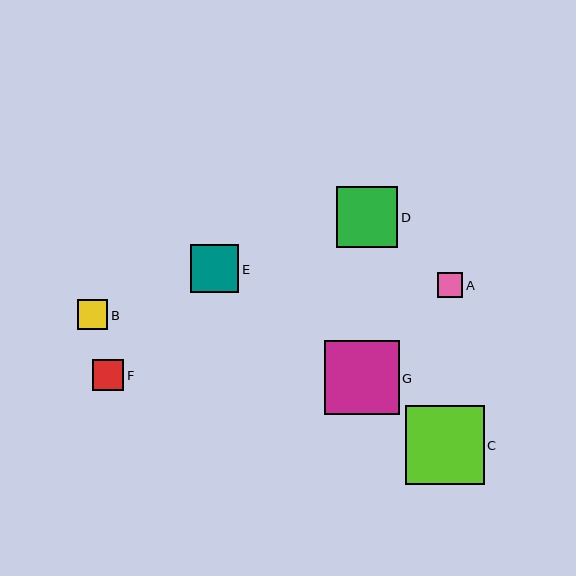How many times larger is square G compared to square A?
Square G is approximately 2.9 times the size of square A.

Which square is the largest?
Square C is the largest with a size of approximately 79 pixels.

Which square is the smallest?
Square A is the smallest with a size of approximately 25 pixels.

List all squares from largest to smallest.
From largest to smallest: C, G, D, E, F, B, A.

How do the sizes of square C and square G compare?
Square C and square G are approximately the same size.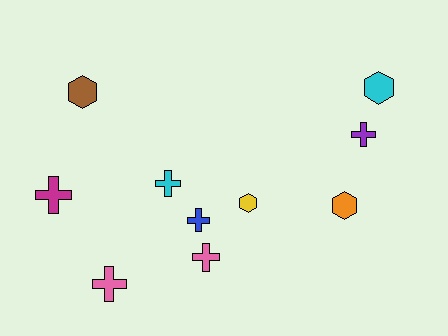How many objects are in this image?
There are 10 objects.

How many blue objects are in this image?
There is 1 blue object.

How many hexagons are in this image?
There are 4 hexagons.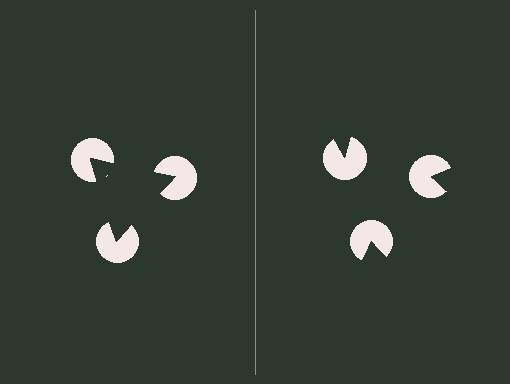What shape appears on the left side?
An illusory triangle.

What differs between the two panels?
The pac-man discs are positioned identically on both sides; only the wedge orientations differ. On the left they align to a triangle; on the right they are misaligned.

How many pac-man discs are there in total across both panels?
6 — 3 on each side.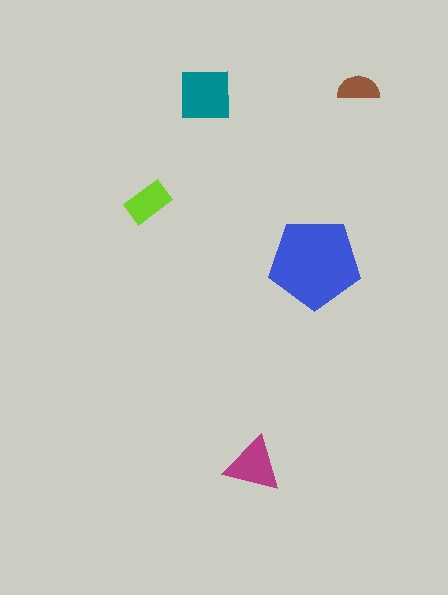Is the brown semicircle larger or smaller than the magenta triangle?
Smaller.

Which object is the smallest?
The brown semicircle.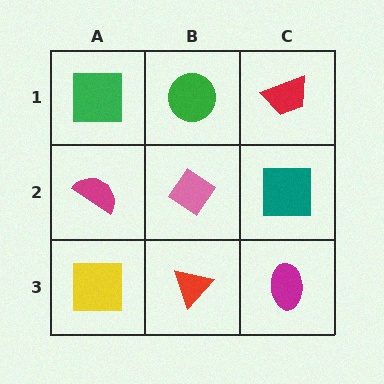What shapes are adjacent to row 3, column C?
A teal square (row 2, column C), a red triangle (row 3, column B).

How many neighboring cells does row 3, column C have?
2.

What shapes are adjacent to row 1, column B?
A pink diamond (row 2, column B), a green square (row 1, column A), a red trapezoid (row 1, column C).